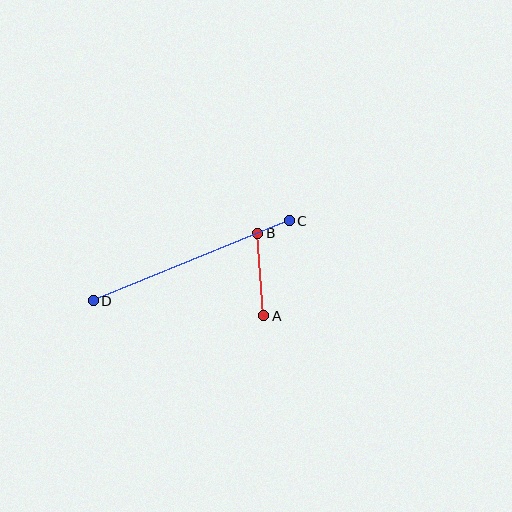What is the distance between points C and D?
The distance is approximately 212 pixels.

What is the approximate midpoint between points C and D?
The midpoint is at approximately (191, 261) pixels.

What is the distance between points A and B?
The distance is approximately 83 pixels.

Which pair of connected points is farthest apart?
Points C and D are farthest apart.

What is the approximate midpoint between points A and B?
The midpoint is at approximately (261, 274) pixels.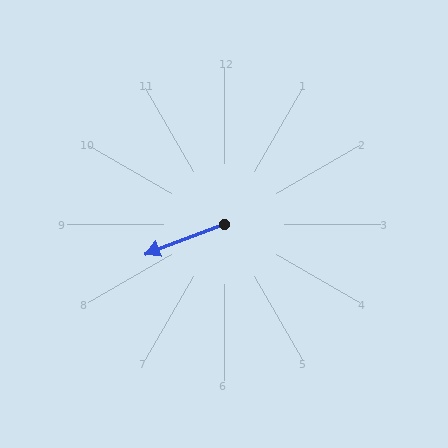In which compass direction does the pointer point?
West.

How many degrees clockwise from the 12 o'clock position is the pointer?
Approximately 249 degrees.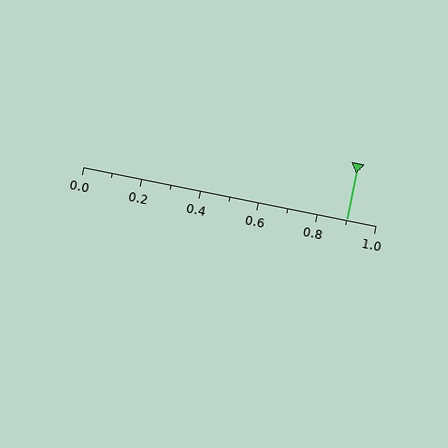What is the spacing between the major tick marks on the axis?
The major ticks are spaced 0.2 apart.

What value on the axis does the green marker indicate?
The marker indicates approximately 0.9.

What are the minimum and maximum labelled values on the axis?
The axis runs from 0.0 to 1.0.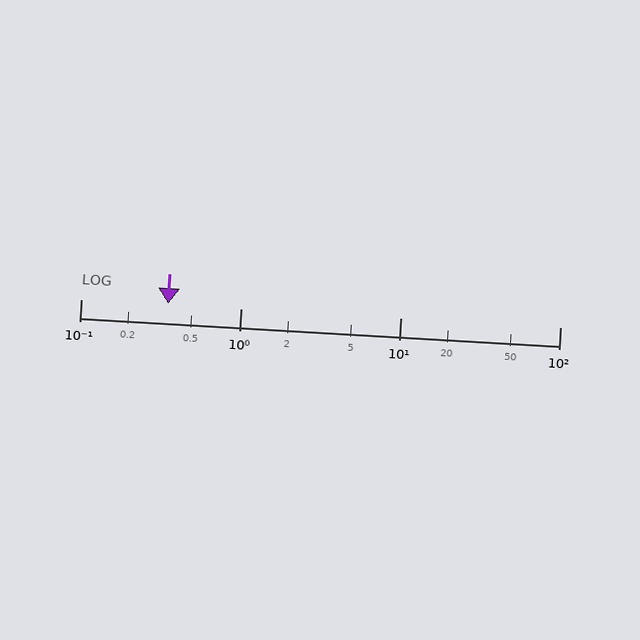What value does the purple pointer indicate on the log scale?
The pointer indicates approximately 0.35.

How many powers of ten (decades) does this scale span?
The scale spans 3 decades, from 0.1 to 100.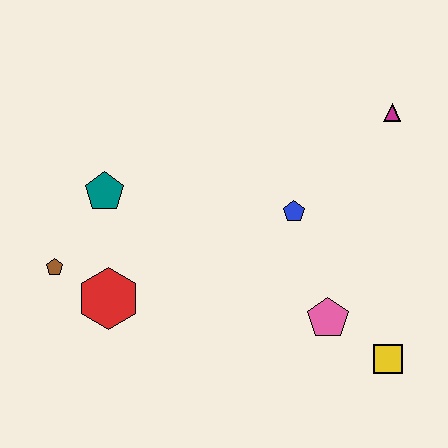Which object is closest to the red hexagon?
The brown pentagon is closest to the red hexagon.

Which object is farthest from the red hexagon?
The magenta triangle is farthest from the red hexagon.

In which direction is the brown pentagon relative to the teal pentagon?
The brown pentagon is below the teal pentagon.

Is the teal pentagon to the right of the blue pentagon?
No